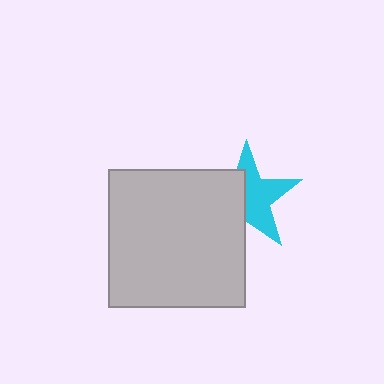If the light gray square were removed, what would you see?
You would see the complete cyan star.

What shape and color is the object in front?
The object in front is a light gray square.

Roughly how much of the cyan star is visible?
About half of it is visible (roughly 56%).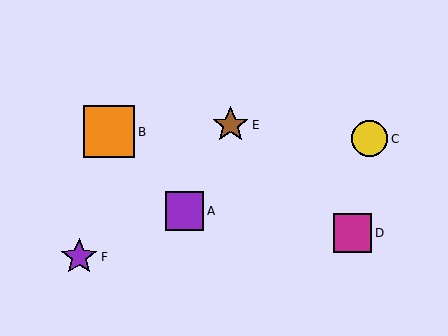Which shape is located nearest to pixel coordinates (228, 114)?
The brown star (labeled E) at (231, 125) is nearest to that location.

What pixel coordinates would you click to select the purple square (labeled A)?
Click at (185, 211) to select the purple square A.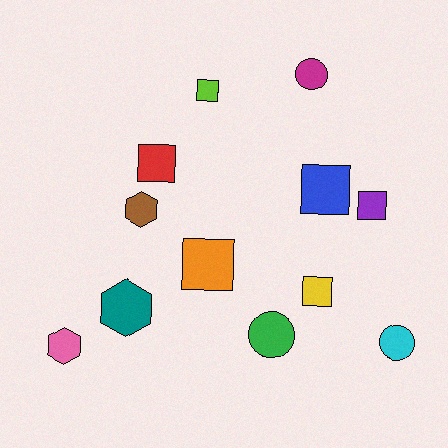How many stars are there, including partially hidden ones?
There are no stars.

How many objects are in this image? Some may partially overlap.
There are 12 objects.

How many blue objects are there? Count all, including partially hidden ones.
There is 1 blue object.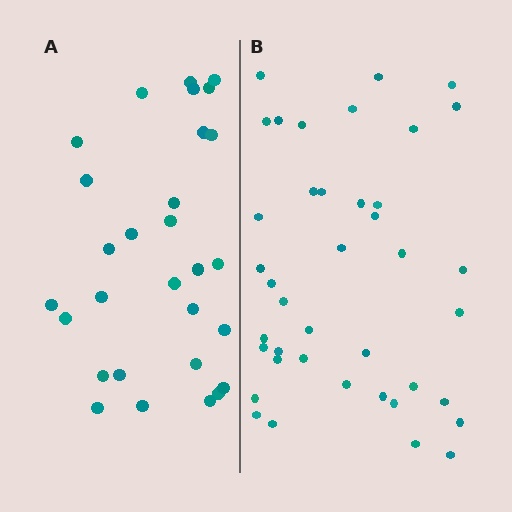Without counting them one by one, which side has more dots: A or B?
Region B (the right region) has more dots.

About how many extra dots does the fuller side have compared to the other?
Region B has roughly 12 or so more dots than region A.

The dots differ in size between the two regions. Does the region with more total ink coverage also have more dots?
No. Region A has more total ink coverage because its dots are larger, but region B actually contains more individual dots. Total area can be misleading — the number of items is what matters here.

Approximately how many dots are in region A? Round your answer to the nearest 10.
About 30 dots. (The exact count is 29, which rounds to 30.)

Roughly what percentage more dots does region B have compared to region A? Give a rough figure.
About 40% more.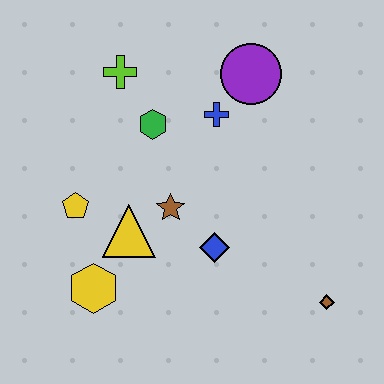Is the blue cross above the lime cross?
No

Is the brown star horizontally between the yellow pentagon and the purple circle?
Yes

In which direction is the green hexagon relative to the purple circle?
The green hexagon is to the left of the purple circle.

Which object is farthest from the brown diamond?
The lime cross is farthest from the brown diamond.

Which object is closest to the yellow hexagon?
The yellow triangle is closest to the yellow hexagon.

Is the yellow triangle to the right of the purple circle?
No